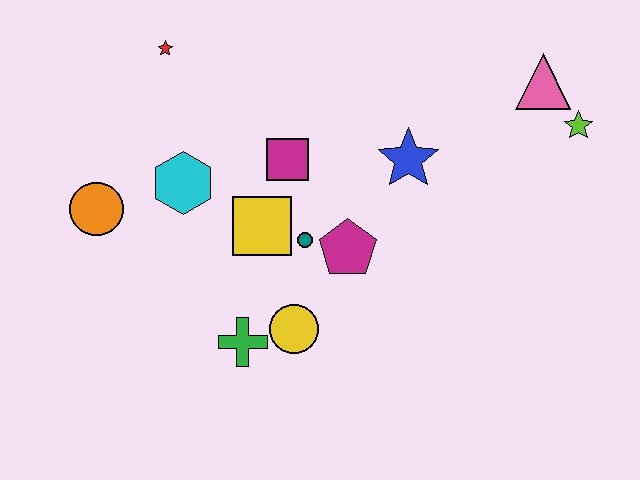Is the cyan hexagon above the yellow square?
Yes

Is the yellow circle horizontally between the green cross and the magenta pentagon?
Yes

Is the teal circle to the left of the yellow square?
No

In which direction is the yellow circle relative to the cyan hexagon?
The yellow circle is below the cyan hexagon.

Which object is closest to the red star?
The cyan hexagon is closest to the red star.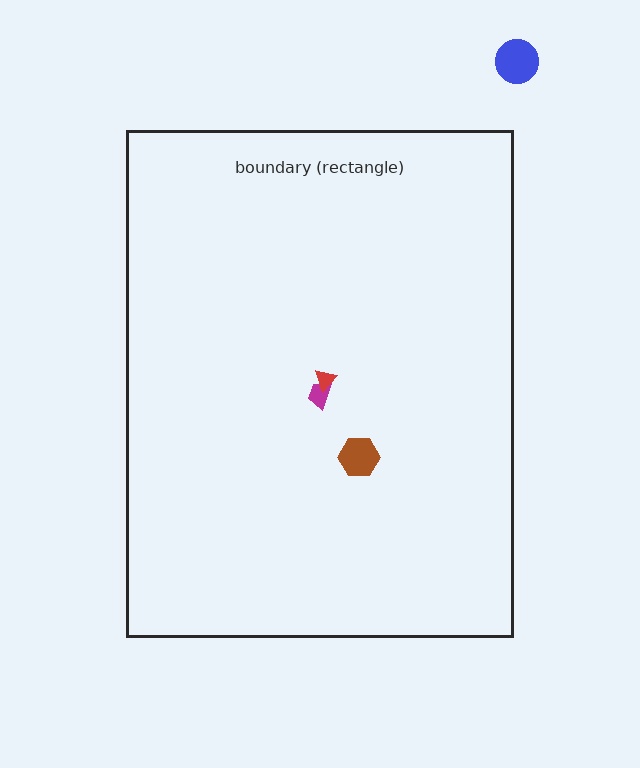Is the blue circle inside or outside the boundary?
Outside.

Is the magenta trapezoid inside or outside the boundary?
Inside.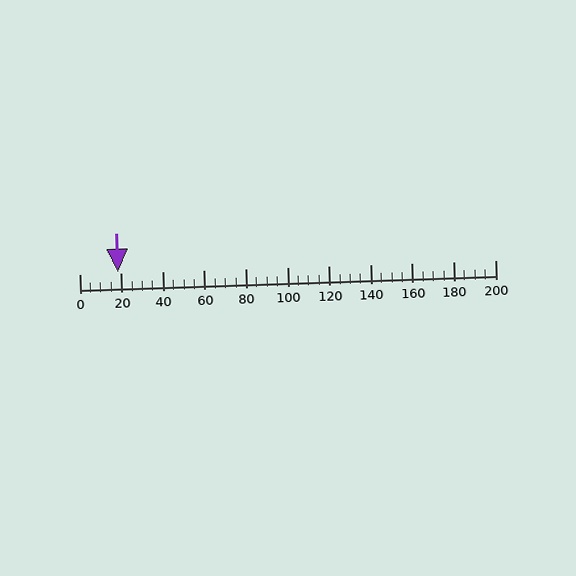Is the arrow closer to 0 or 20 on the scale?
The arrow is closer to 20.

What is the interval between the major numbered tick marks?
The major tick marks are spaced 20 units apart.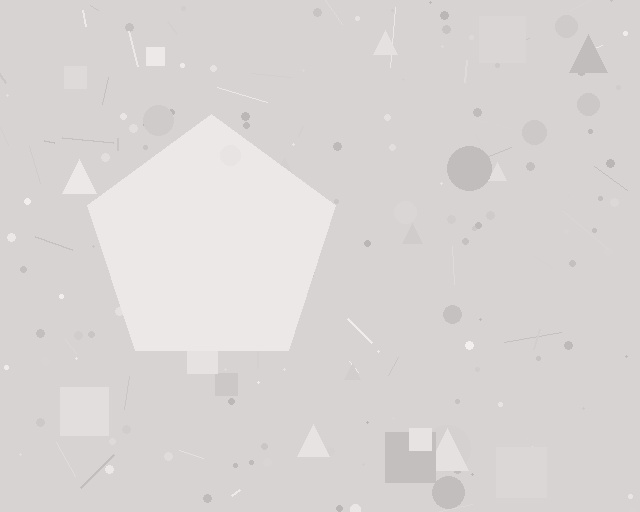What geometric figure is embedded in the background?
A pentagon is embedded in the background.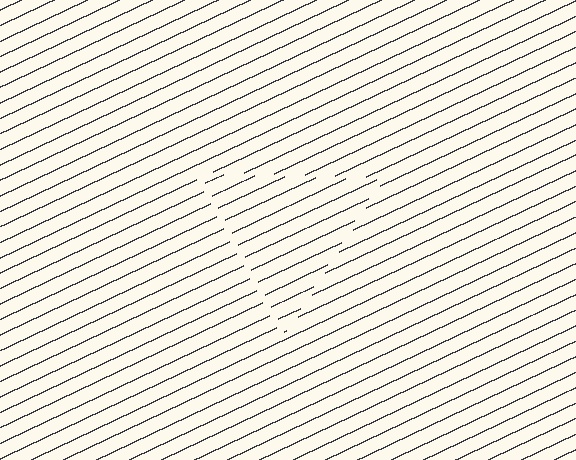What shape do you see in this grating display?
An illusory triangle. The interior of the shape contains the same grating, shifted by half a period — the contour is defined by the phase discontinuity where line-ends from the inner and outer gratings abut.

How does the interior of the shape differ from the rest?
The interior of the shape contains the same grating, shifted by half a period — the contour is defined by the phase discontinuity where line-ends from the inner and outer gratings abut.